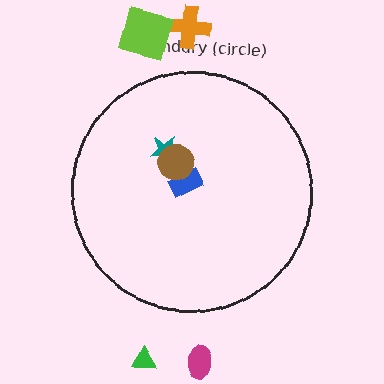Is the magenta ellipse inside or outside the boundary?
Outside.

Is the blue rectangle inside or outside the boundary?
Inside.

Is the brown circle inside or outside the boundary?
Inside.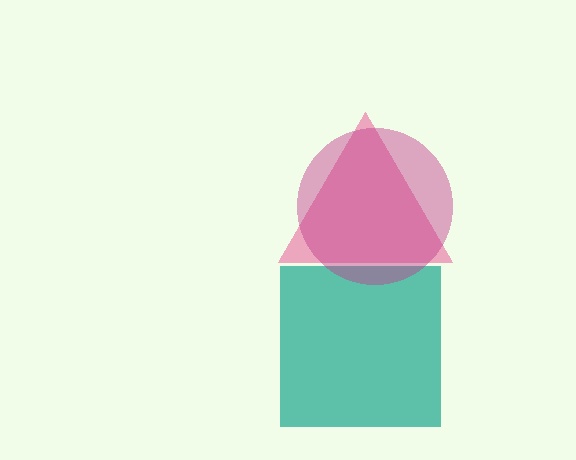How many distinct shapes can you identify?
There are 3 distinct shapes: a teal square, a pink triangle, a magenta circle.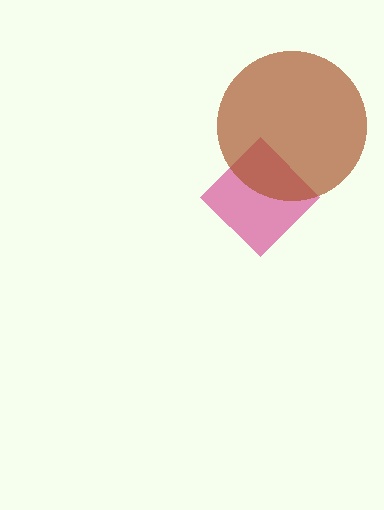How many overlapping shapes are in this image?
There are 2 overlapping shapes in the image.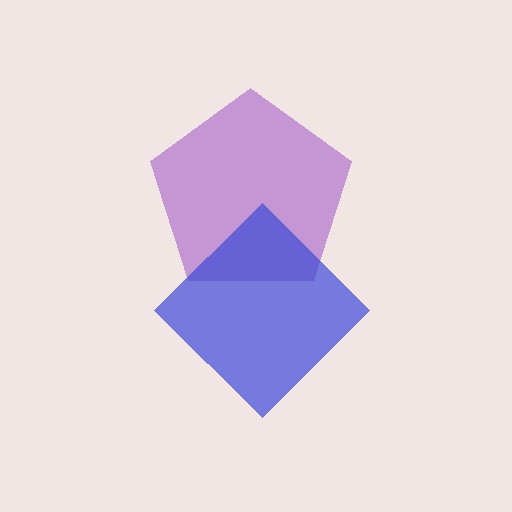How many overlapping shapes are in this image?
There are 2 overlapping shapes in the image.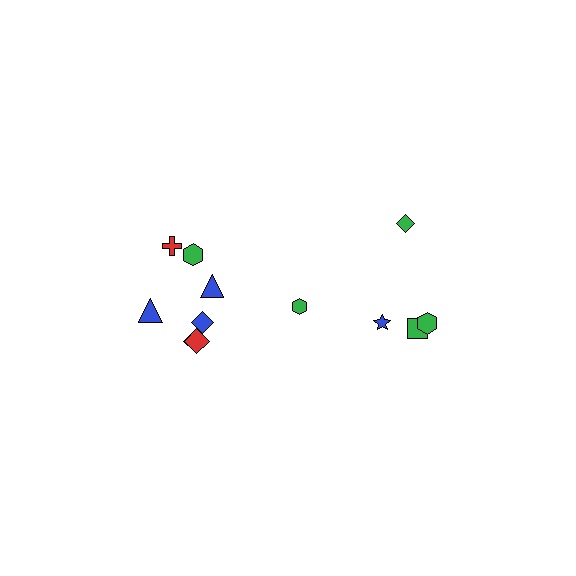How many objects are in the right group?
There are 5 objects.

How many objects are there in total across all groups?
There are 12 objects.